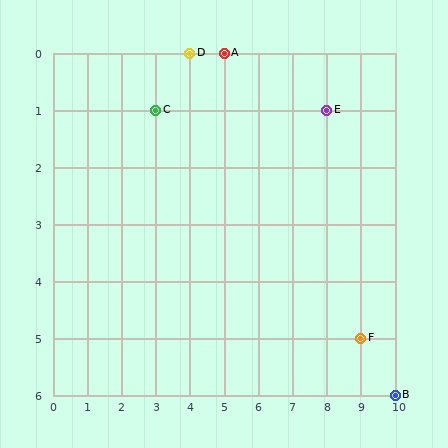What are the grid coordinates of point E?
Point E is at grid coordinates (8, 1).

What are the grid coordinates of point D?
Point D is at grid coordinates (4, 0).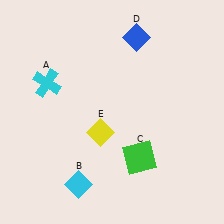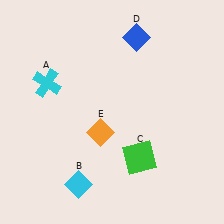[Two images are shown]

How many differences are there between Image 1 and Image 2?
There is 1 difference between the two images.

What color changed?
The diamond (E) changed from yellow in Image 1 to orange in Image 2.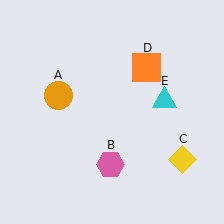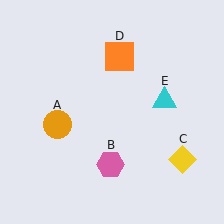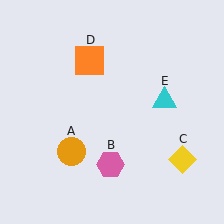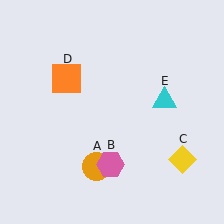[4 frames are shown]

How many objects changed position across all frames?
2 objects changed position: orange circle (object A), orange square (object D).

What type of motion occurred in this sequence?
The orange circle (object A), orange square (object D) rotated counterclockwise around the center of the scene.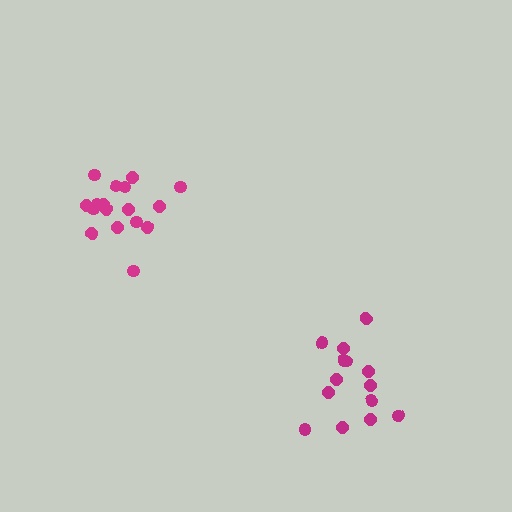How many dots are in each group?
Group 1: 17 dots, Group 2: 14 dots (31 total).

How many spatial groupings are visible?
There are 2 spatial groupings.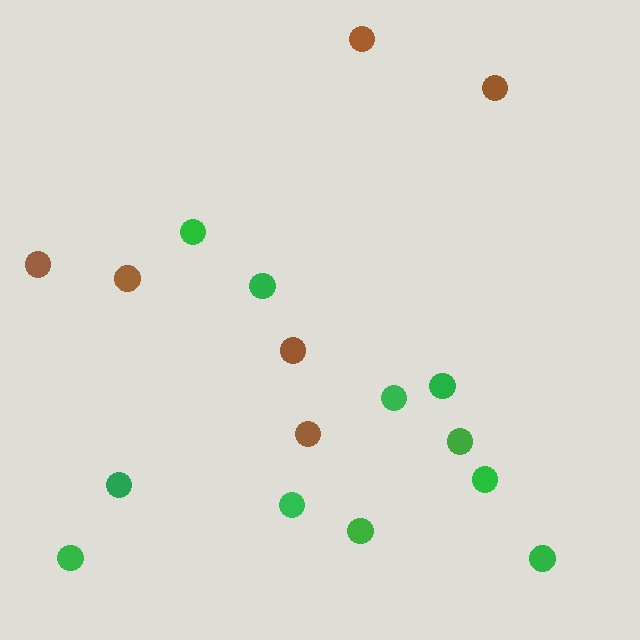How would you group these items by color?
There are 2 groups: one group of brown circles (6) and one group of green circles (11).